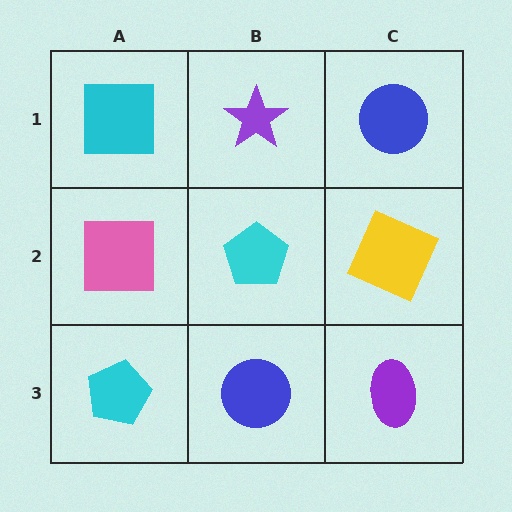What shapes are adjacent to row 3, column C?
A yellow square (row 2, column C), a blue circle (row 3, column B).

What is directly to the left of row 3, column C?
A blue circle.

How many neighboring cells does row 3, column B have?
3.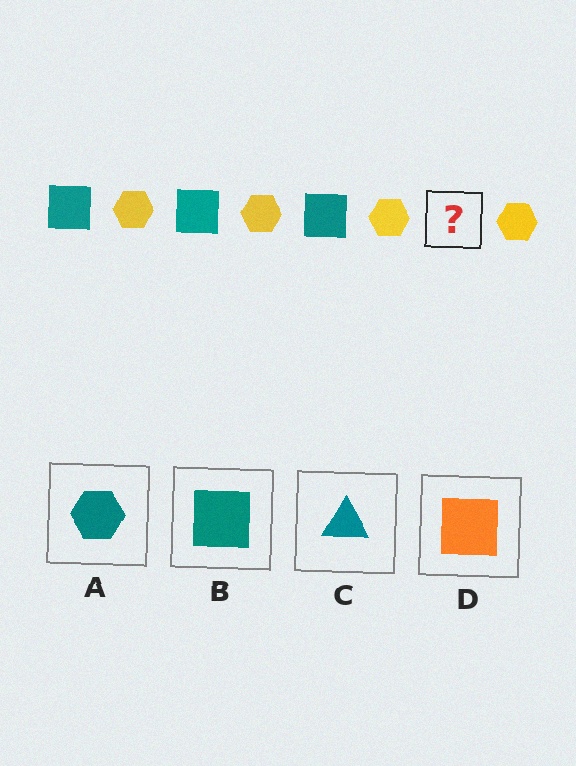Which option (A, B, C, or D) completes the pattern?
B.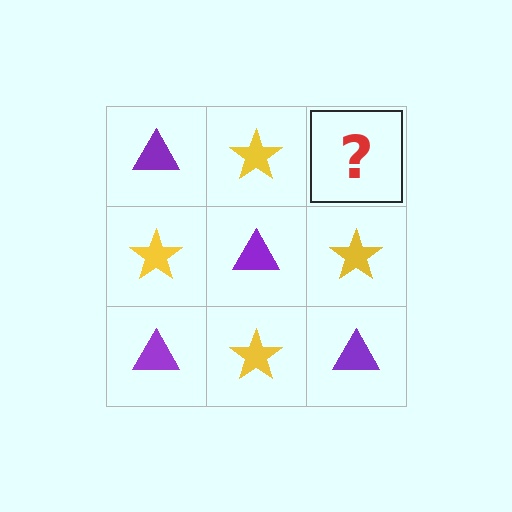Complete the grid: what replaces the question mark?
The question mark should be replaced with a purple triangle.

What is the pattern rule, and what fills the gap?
The rule is that it alternates purple triangle and yellow star in a checkerboard pattern. The gap should be filled with a purple triangle.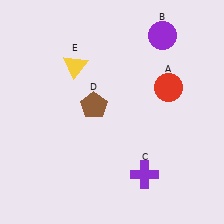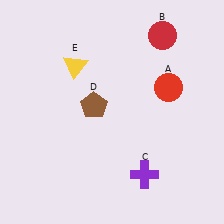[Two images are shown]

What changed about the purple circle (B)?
In Image 1, B is purple. In Image 2, it changed to red.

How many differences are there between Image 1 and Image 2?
There is 1 difference between the two images.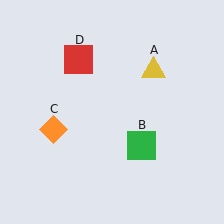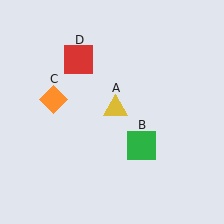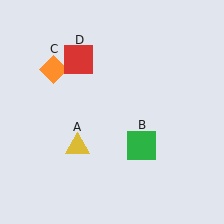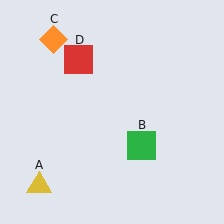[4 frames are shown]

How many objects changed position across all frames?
2 objects changed position: yellow triangle (object A), orange diamond (object C).